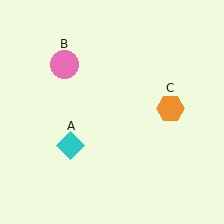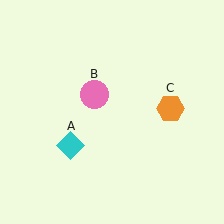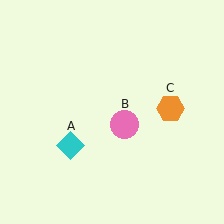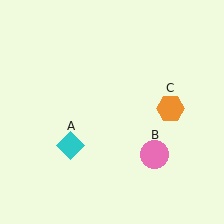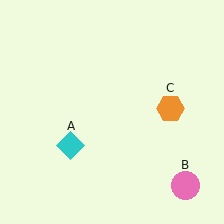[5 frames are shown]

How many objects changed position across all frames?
1 object changed position: pink circle (object B).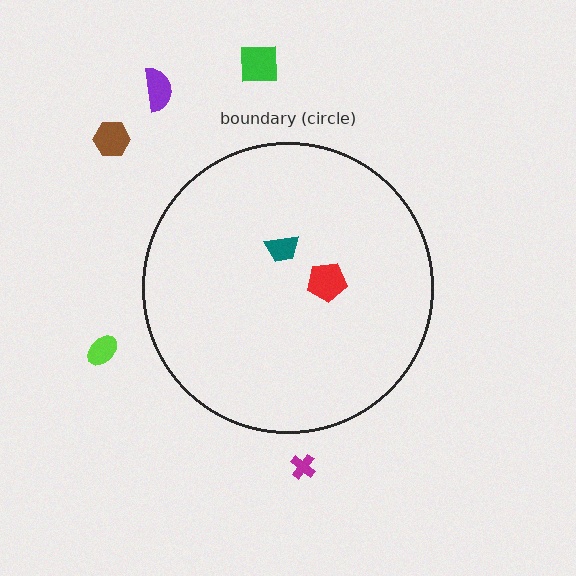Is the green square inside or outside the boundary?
Outside.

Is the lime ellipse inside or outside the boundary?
Outside.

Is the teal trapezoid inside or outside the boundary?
Inside.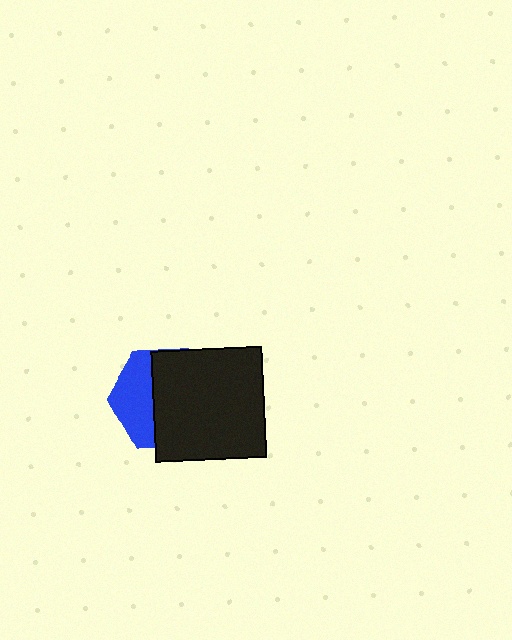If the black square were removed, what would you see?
You would see the complete blue hexagon.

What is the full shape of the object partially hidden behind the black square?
The partially hidden object is a blue hexagon.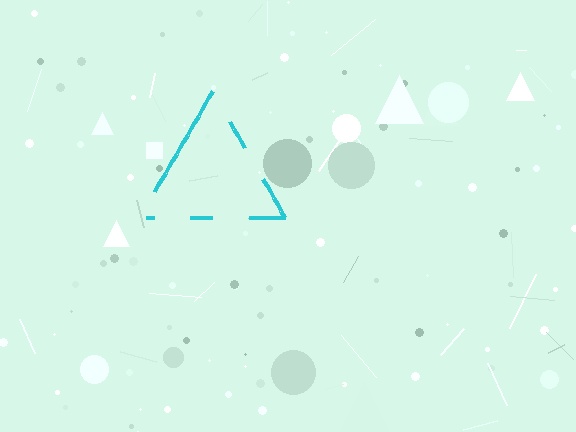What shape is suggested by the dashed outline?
The dashed outline suggests a triangle.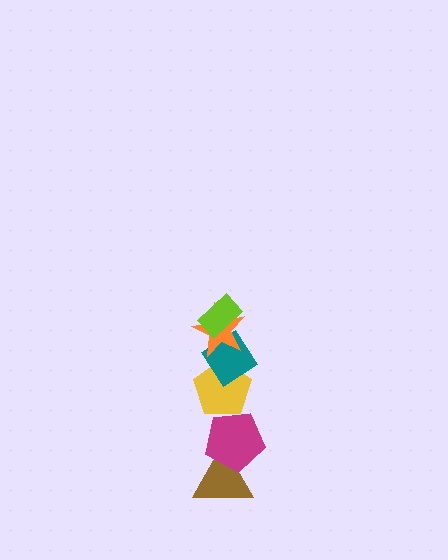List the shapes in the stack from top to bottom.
From top to bottom: the lime rectangle, the orange star, the teal diamond, the yellow pentagon, the magenta pentagon, the brown triangle.